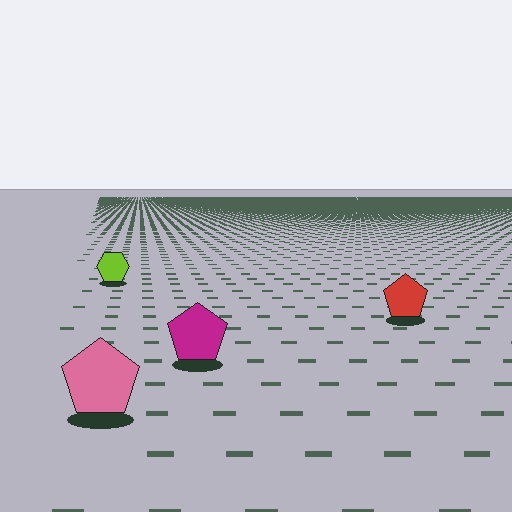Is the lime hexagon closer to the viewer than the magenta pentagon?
No. The magenta pentagon is closer — you can tell from the texture gradient: the ground texture is coarser near it.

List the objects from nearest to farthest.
From nearest to farthest: the pink pentagon, the magenta pentagon, the red pentagon, the lime hexagon.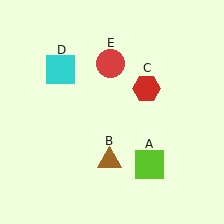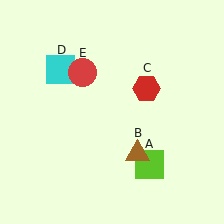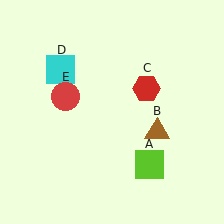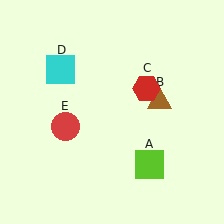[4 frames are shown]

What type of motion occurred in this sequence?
The brown triangle (object B), red circle (object E) rotated counterclockwise around the center of the scene.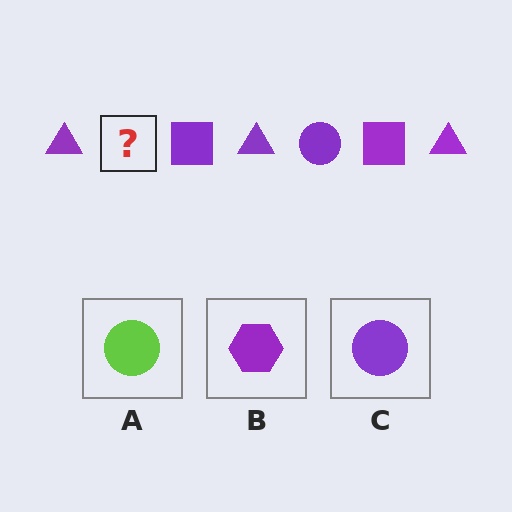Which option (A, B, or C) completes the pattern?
C.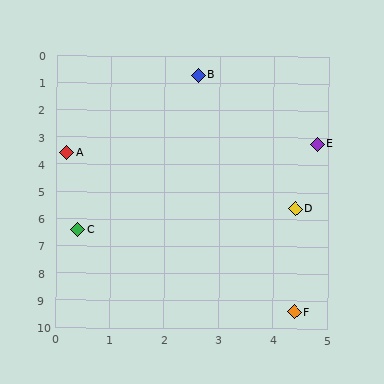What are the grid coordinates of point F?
Point F is at approximately (4.4, 9.4).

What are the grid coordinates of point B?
Point B is at approximately (2.6, 0.7).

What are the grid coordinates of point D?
Point D is at approximately (4.4, 5.6).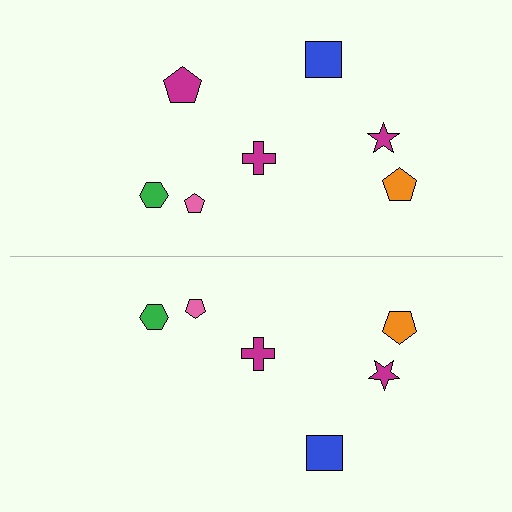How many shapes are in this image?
There are 13 shapes in this image.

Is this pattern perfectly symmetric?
No, the pattern is not perfectly symmetric. A magenta pentagon is missing from the bottom side.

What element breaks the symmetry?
A magenta pentagon is missing from the bottom side.